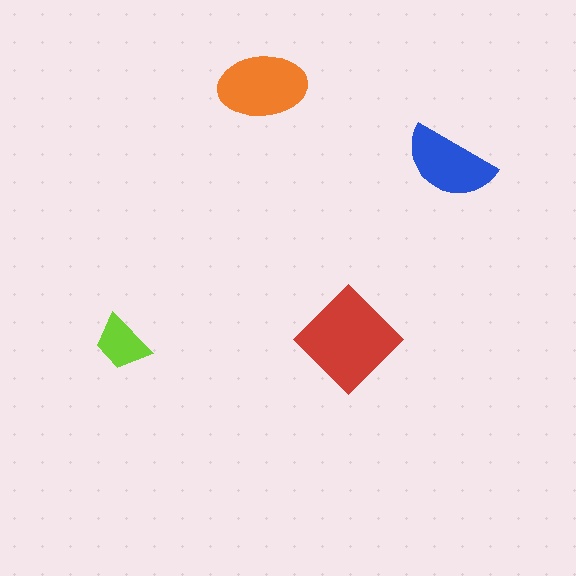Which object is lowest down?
The lime trapezoid is bottommost.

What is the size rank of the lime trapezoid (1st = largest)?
4th.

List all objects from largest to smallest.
The red diamond, the orange ellipse, the blue semicircle, the lime trapezoid.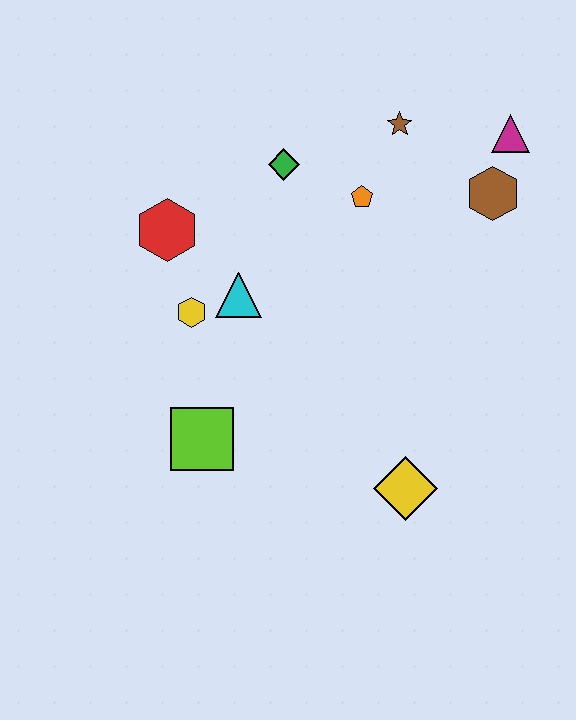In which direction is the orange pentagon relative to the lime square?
The orange pentagon is above the lime square.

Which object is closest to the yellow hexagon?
The cyan triangle is closest to the yellow hexagon.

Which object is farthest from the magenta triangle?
The lime square is farthest from the magenta triangle.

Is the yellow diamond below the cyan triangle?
Yes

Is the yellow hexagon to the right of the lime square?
No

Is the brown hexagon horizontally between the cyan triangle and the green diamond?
No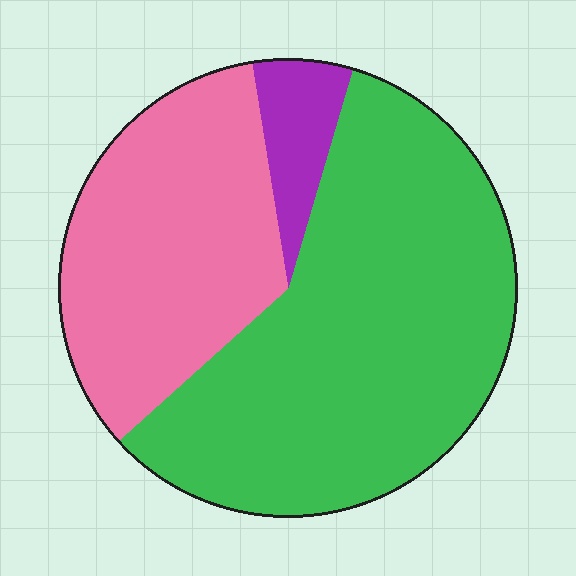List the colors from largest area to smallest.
From largest to smallest: green, pink, purple.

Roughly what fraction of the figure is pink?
Pink takes up between a quarter and a half of the figure.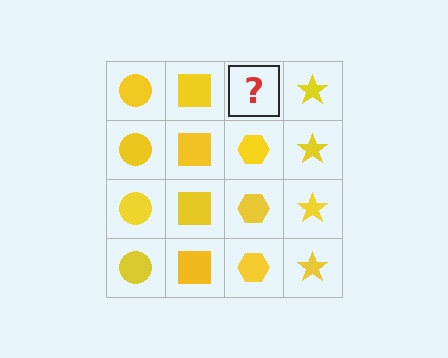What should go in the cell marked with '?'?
The missing cell should contain a yellow hexagon.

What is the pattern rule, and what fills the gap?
The rule is that each column has a consistent shape. The gap should be filled with a yellow hexagon.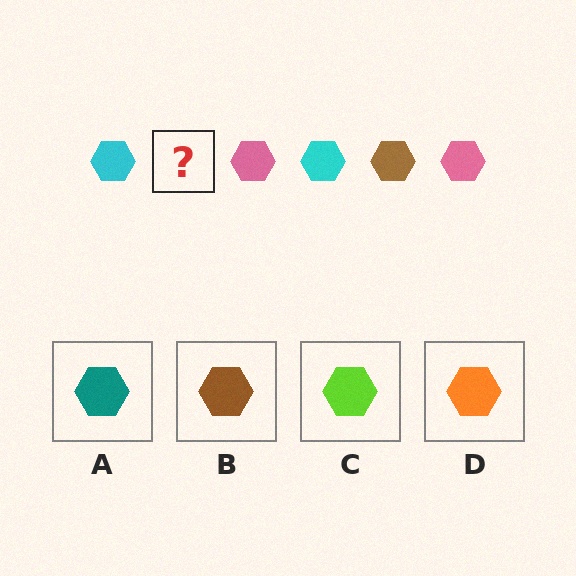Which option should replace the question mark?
Option B.